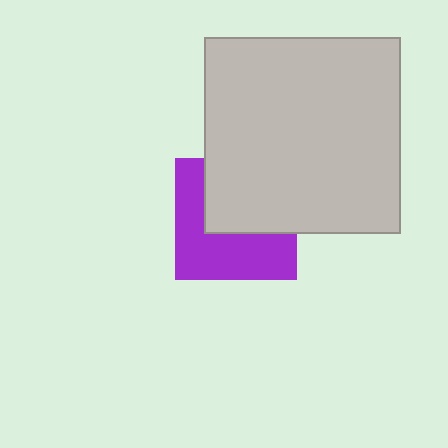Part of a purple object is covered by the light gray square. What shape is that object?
It is a square.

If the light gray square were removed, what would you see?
You would see the complete purple square.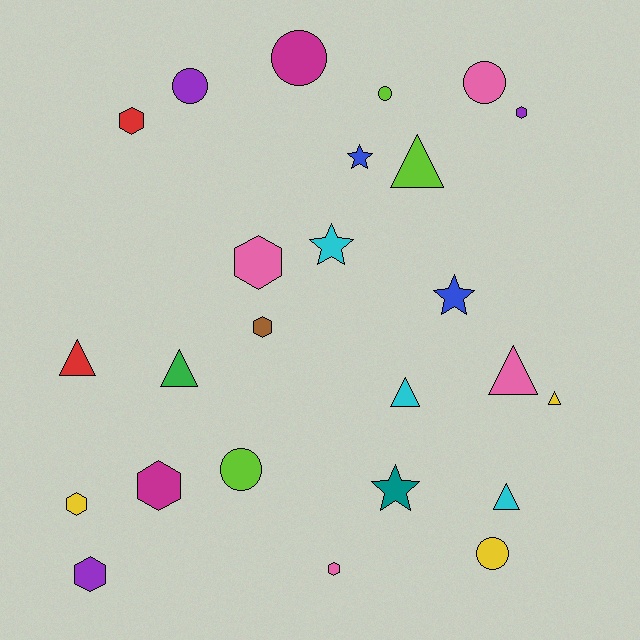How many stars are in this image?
There are 4 stars.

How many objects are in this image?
There are 25 objects.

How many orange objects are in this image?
There are no orange objects.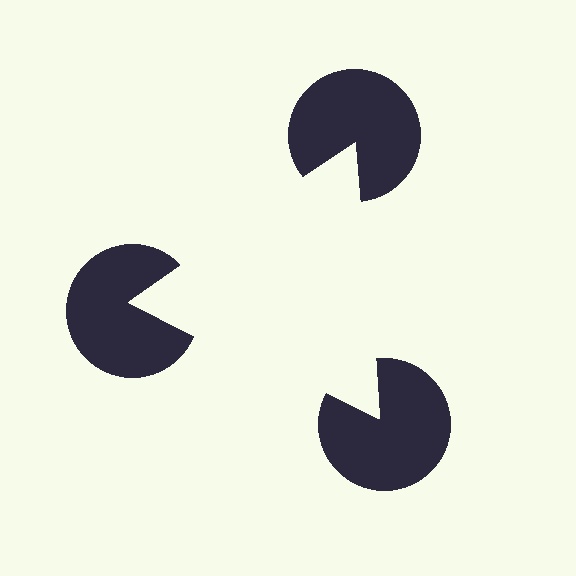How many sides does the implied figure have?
3 sides.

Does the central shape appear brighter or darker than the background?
It typically appears slightly brighter than the background, even though no actual brightness change is drawn.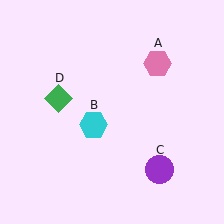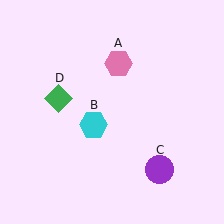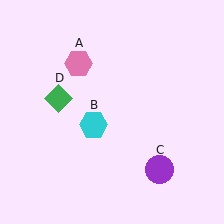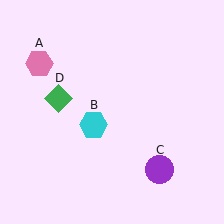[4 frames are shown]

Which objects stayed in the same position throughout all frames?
Cyan hexagon (object B) and purple circle (object C) and green diamond (object D) remained stationary.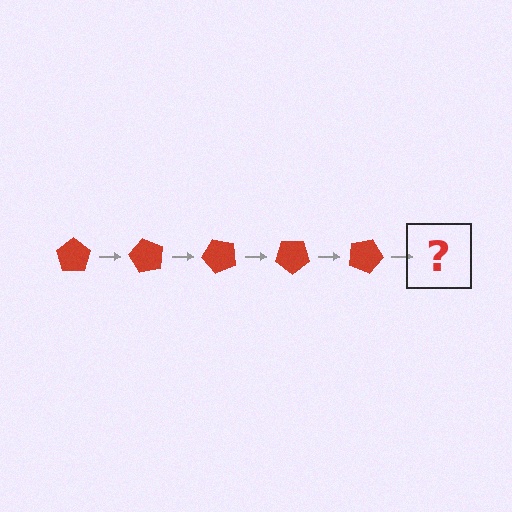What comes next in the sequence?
The next element should be a red pentagon rotated 300 degrees.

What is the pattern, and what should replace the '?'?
The pattern is that the pentagon rotates 60 degrees each step. The '?' should be a red pentagon rotated 300 degrees.